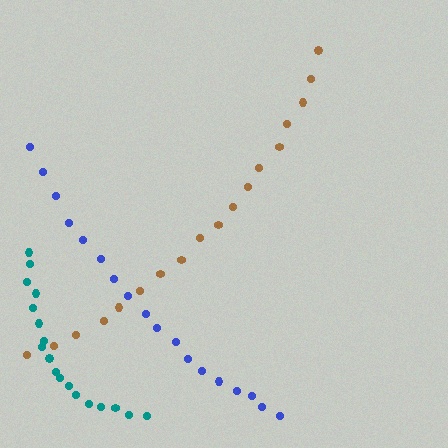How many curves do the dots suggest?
There are 3 distinct paths.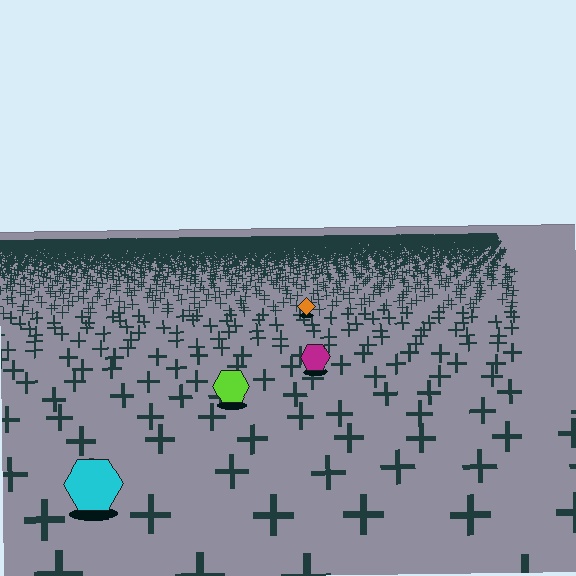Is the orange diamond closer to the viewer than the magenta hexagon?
No. The magenta hexagon is closer — you can tell from the texture gradient: the ground texture is coarser near it.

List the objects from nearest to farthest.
From nearest to farthest: the cyan hexagon, the lime hexagon, the magenta hexagon, the orange diamond.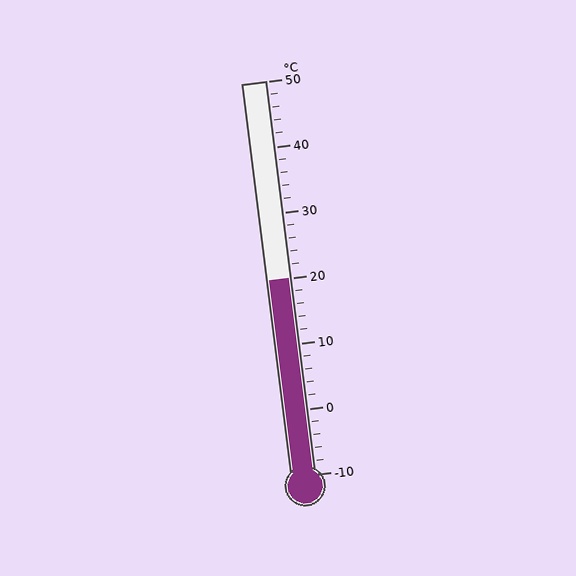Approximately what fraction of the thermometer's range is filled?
The thermometer is filled to approximately 50% of its range.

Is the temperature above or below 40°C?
The temperature is below 40°C.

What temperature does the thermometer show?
The thermometer shows approximately 20°C.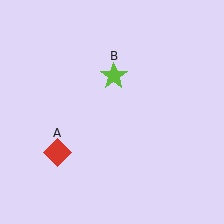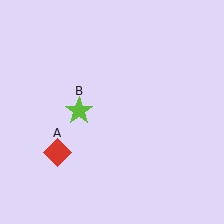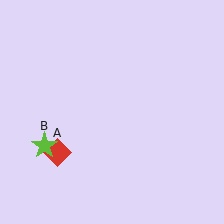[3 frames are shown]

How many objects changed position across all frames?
1 object changed position: lime star (object B).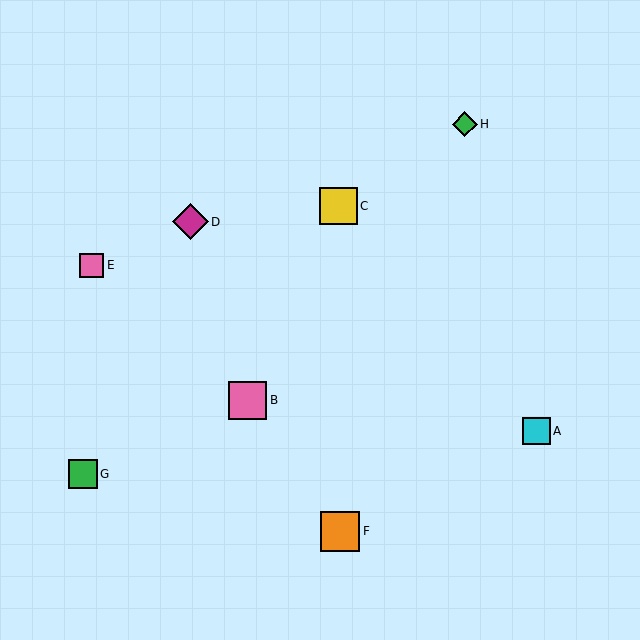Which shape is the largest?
The orange square (labeled F) is the largest.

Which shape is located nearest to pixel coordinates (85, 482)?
The green square (labeled G) at (83, 474) is nearest to that location.